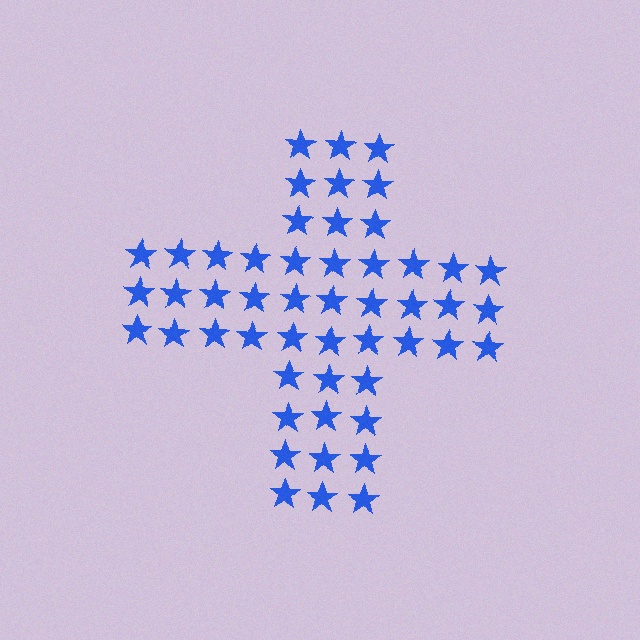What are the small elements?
The small elements are stars.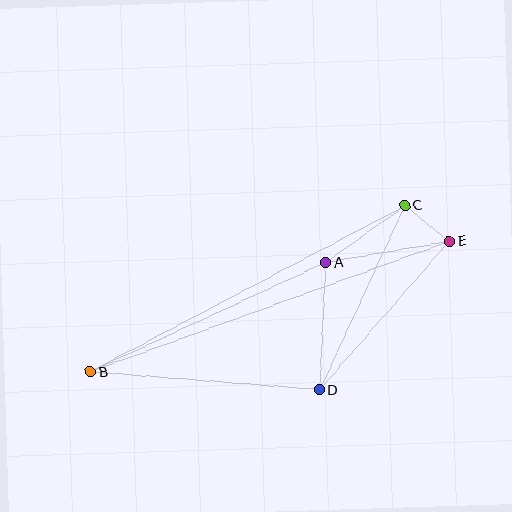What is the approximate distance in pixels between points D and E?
The distance between D and E is approximately 198 pixels.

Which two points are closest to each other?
Points C and E are closest to each other.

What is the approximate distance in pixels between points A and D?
The distance between A and D is approximately 128 pixels.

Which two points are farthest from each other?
Points B and E are farthest from each other.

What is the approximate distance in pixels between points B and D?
The distance between B and D is approximately 230 pixels.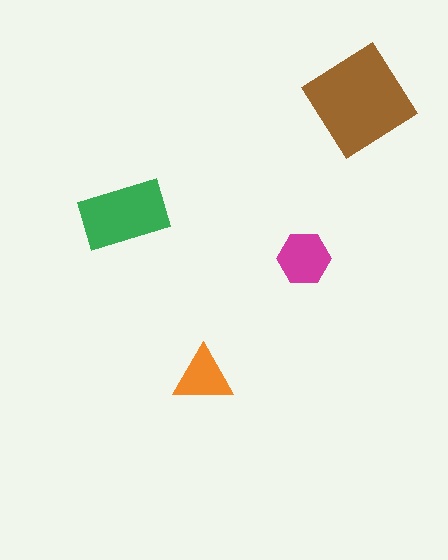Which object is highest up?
The brown diamond is topmost.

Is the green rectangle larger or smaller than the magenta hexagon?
Larger.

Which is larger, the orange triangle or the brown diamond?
The brown diamond.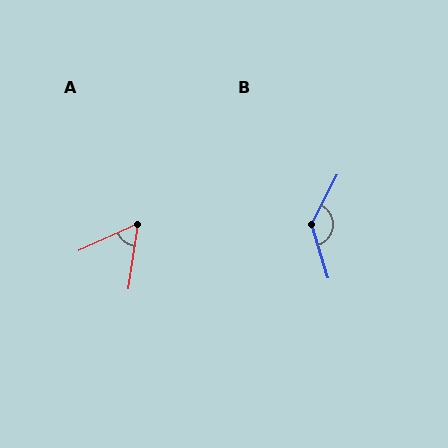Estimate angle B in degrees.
Approximately 136 degrees.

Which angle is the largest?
B, at approximately 136 degrees.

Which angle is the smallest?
A, at approximately 57 degrees.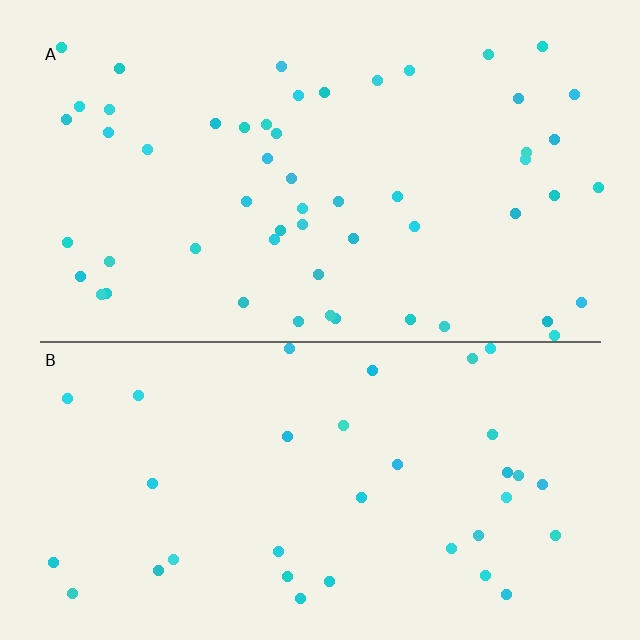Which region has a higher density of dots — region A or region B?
A (the top).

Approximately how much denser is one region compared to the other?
Approximately 1.6× — region A over region B.